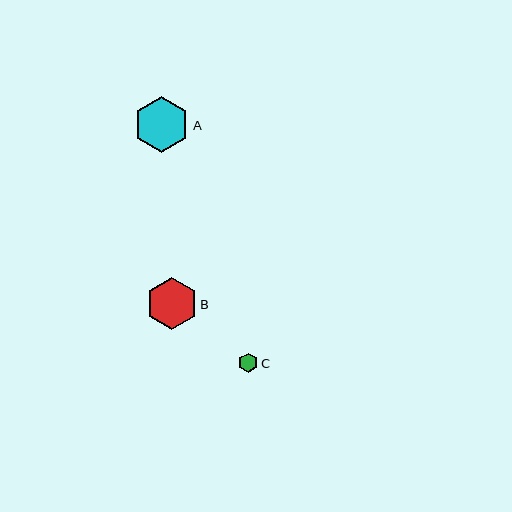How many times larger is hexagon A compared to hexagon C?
Hexagon A is approximately 2.9 times the size of hexagon C.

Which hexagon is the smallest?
Hexagon C is the smallest with a size of approximately 19 pixels.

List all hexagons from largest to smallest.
From largest to smallest: A, B, C.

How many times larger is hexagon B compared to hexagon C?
Hexagon B is approximately 2.7 times the size of hexagon C.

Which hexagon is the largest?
Hexagon A is the largest with a size of approximately 55 pixels.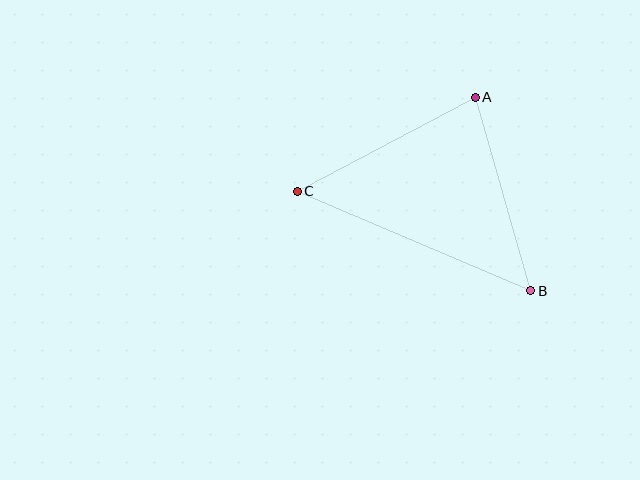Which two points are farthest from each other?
Points B and C are farthest from each other.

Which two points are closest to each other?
Points A and B are closest to each other.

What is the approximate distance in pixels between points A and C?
The distance between A and C is approximately 201 pixels.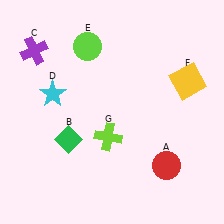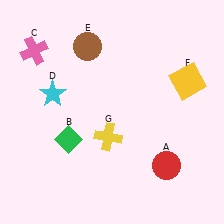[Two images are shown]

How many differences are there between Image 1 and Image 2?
There are 3 differences between the two images.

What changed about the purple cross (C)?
In Image 1, C is purple. In Image 2, it changed to pink.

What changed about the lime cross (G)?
In Image 1, G is lime. In Image 2, it changed to yellow.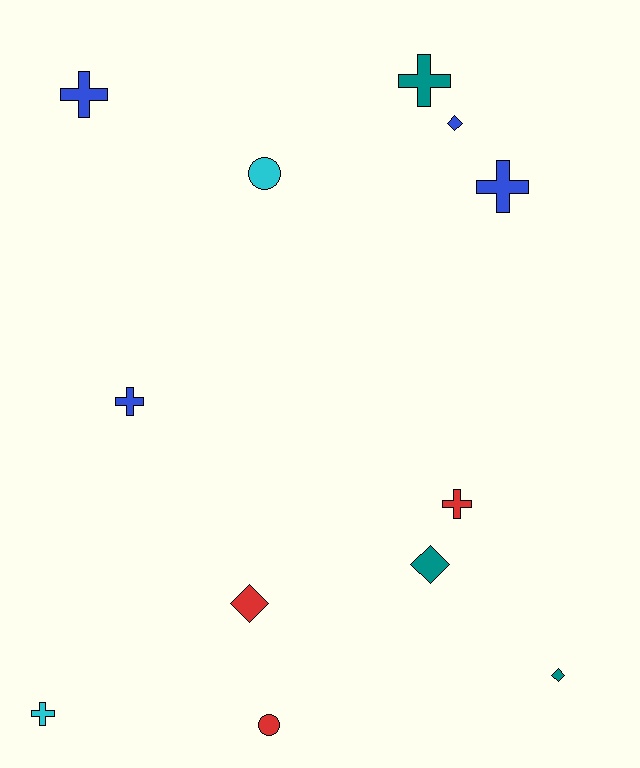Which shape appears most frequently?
Cross, with 6 objects.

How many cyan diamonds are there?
There are no cyan diamonds.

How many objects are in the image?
There are 12 objects.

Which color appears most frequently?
Blue, with 4 objects.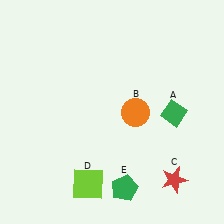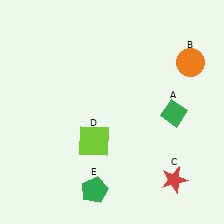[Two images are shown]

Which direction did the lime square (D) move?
The lime square (D) moved up.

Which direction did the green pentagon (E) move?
The green pentagon (E) moved left.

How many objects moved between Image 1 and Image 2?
3 objects moved between the two images.